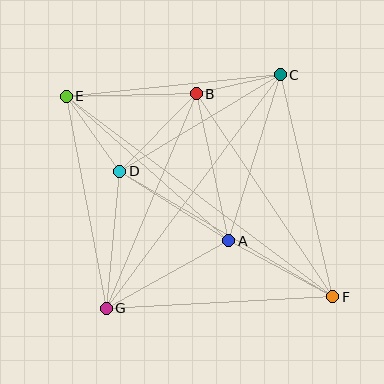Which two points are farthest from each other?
Points E and F are farthest from each other.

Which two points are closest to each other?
Points B and C are closest to each other.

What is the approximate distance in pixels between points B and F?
The distance between B and F is approximately 244 pixels.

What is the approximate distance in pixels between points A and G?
The distance between A and G is approximately 140 pixels.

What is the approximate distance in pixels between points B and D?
The distance between B and D is approximately 109 pixels.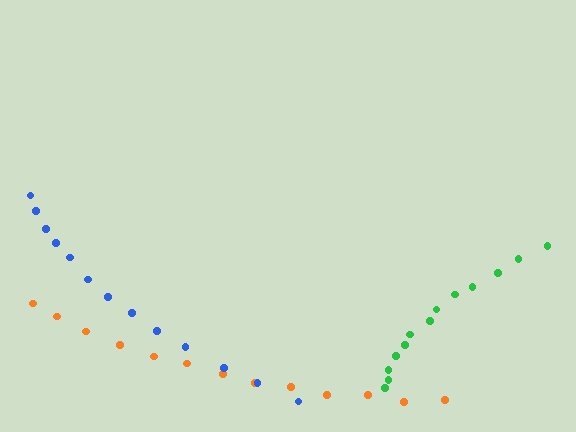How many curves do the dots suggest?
There are 3 distinct paths.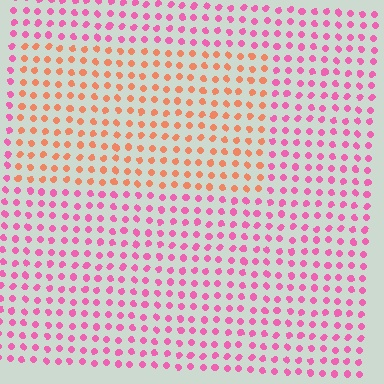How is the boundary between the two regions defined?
The boundary is defined purely by a slight shift in hue (about 49 degrees). Spacing, size, and orientation are identical on both sides.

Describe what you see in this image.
The image is filled with small pink elements in a uniform arrangement. A rectangle-shaped region is visible where the elements are tinted to a slightly different hue, forming a subtle color boundary.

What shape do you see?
I see a rectangle.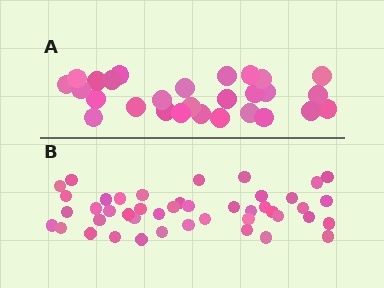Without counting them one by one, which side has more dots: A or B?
Region B (the bottom region) has more dots.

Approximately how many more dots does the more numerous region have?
Region B has approximately 15 more dots than region A.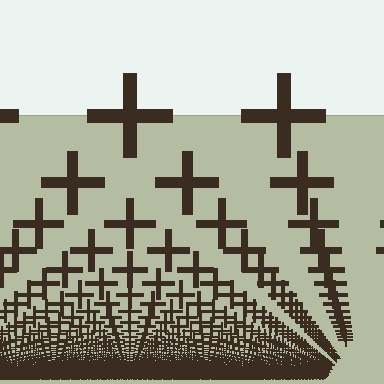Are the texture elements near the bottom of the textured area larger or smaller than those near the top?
Smaller. The gradient is inverted — elements near the bottom are smaller and denser.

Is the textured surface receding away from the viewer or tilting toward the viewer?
The surface appears to tilt toward the viewer. Texture elements get larger and sparser toward the top.